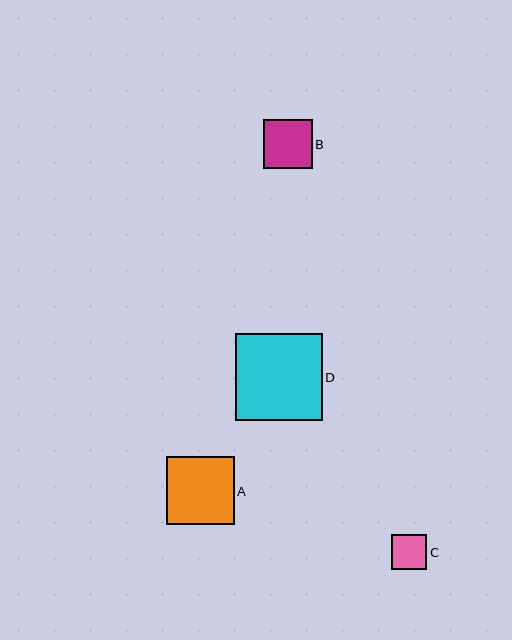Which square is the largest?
Square D is the largest with a size of approximately 87 pixels.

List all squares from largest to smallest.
From largest to smallest: D, A, B, C.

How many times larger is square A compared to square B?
Square A is approximately 1.4 times the size of square B.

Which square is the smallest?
Square C is the smallest with a size of approximately 36 pixels.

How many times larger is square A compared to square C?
Square A is approximately 1.9 times the size of square C.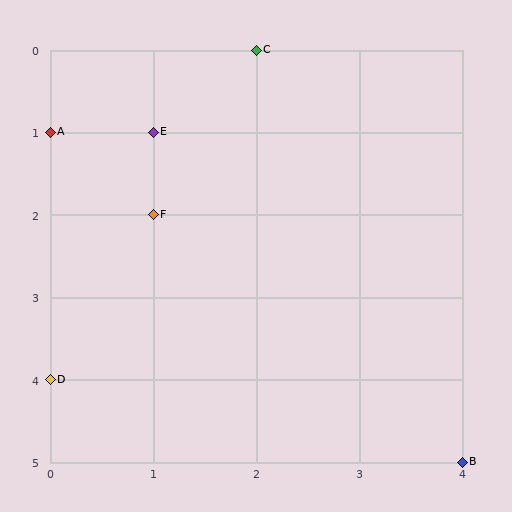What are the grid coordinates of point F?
Point F is at grid coordinates (1, 2).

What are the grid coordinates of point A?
Point A is at grid coordinates (0, 1).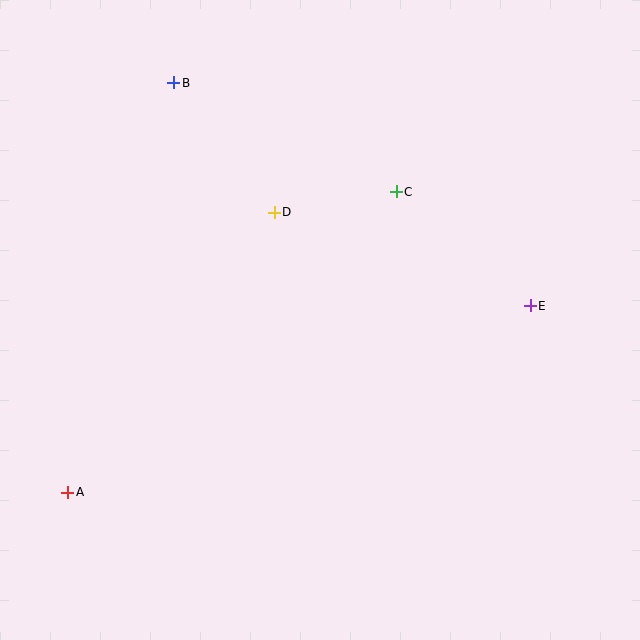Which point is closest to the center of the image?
Point D at (274, 212) is closest to the center.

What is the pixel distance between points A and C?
The distance between A and C is 445 pixels.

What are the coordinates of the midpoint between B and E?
The midpoint between B and E is at (352, 194).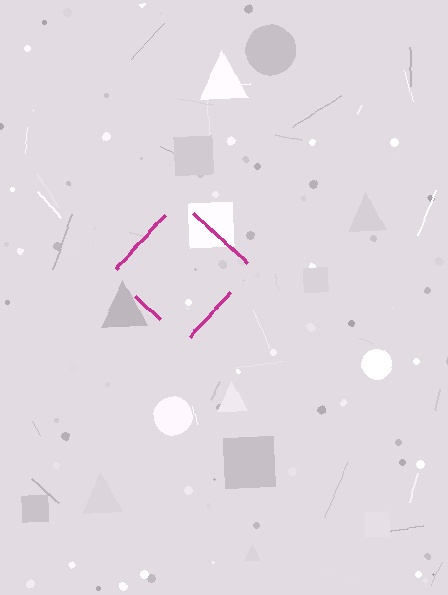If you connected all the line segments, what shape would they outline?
They would outline a diamond.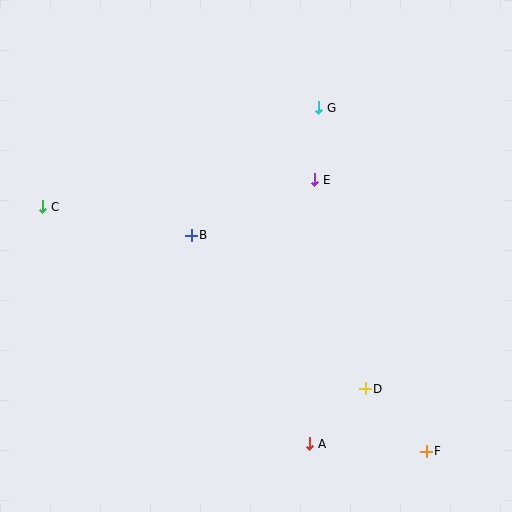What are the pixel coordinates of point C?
Point C is at (43, 207).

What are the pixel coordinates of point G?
Point G is at (319, 108).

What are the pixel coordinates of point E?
Point E is at (315, 180).